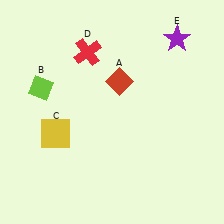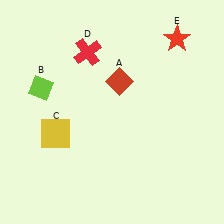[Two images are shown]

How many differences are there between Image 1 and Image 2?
There is 1 difference between the two images.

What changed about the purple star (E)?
In Image 1, E is purple. In Image 2, it changed to red.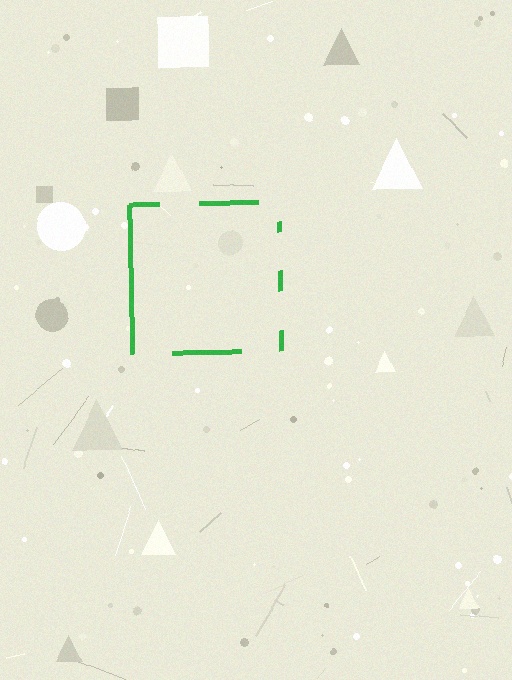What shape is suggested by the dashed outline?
The dashed outline suggests a square.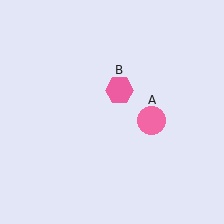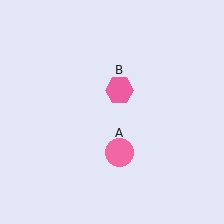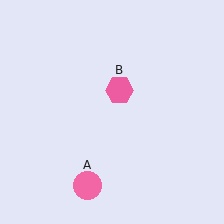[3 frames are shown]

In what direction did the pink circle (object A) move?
The pink circle (object A) moved down and to the left.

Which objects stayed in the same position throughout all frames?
Pink hexagon (object B) remained stationary.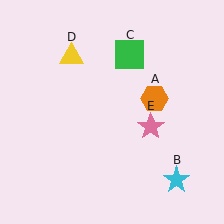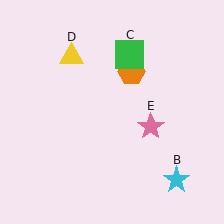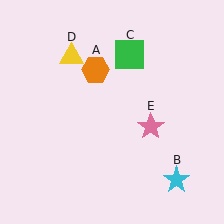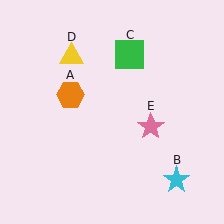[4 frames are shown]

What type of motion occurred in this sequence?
The orange hexagon (object A) rotated counterclockwise around the center of the scene.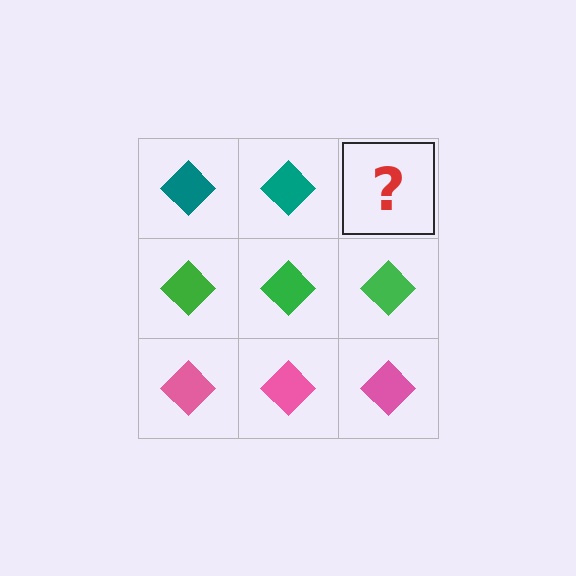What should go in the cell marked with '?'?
The missing cell should contain a teal diamond.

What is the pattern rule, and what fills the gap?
The rule is that each row has a consistent color. The gap should be filled with a teal diamond.